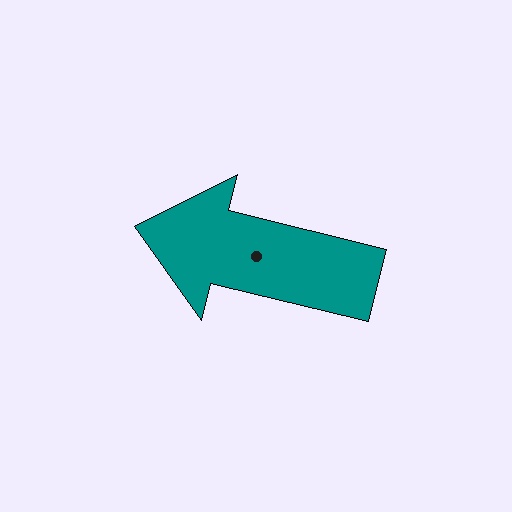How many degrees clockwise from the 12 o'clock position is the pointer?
Approximately 284 degrees.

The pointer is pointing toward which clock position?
Roughly 9 o'clock.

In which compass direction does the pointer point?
West.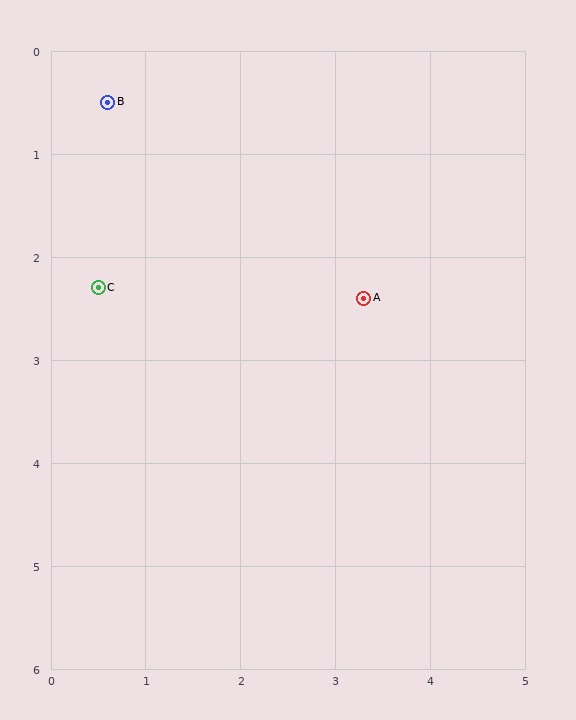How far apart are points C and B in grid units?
Points C and B are about 1.8 grid units apart.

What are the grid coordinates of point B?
Point B is at approximately (0.6, 0.5).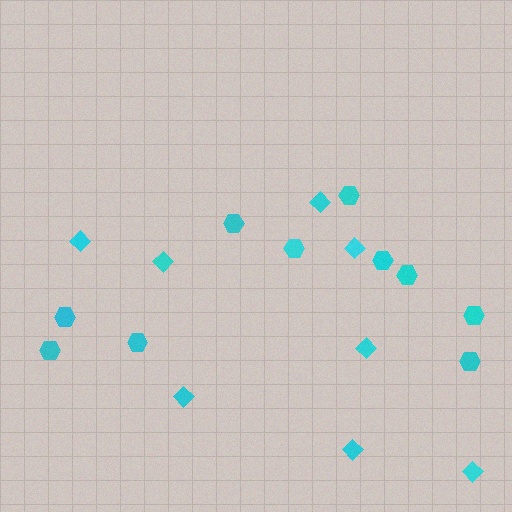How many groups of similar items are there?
There are 2 groups: one group of hexagons (10) and one group of diamonds (8).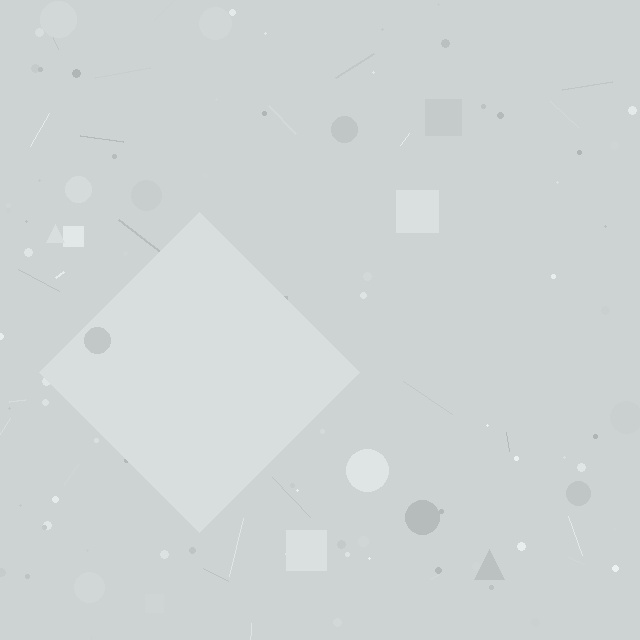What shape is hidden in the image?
A diamond is hidden in the image.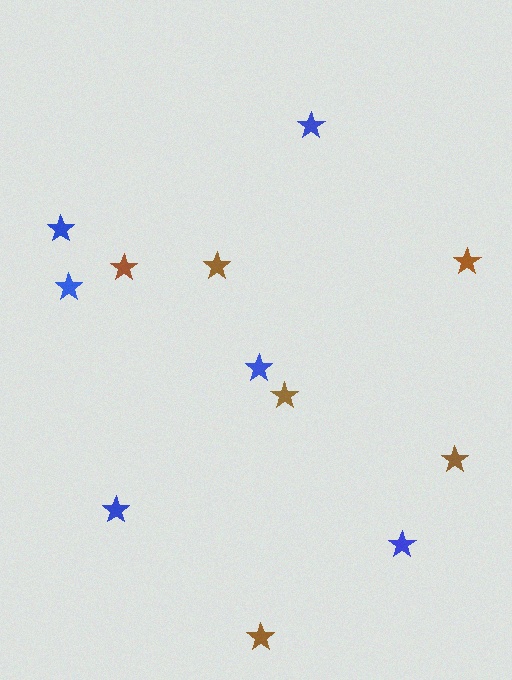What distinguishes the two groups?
There are 2 groups: one group of brown stars (6) and one group of blue stars (6).